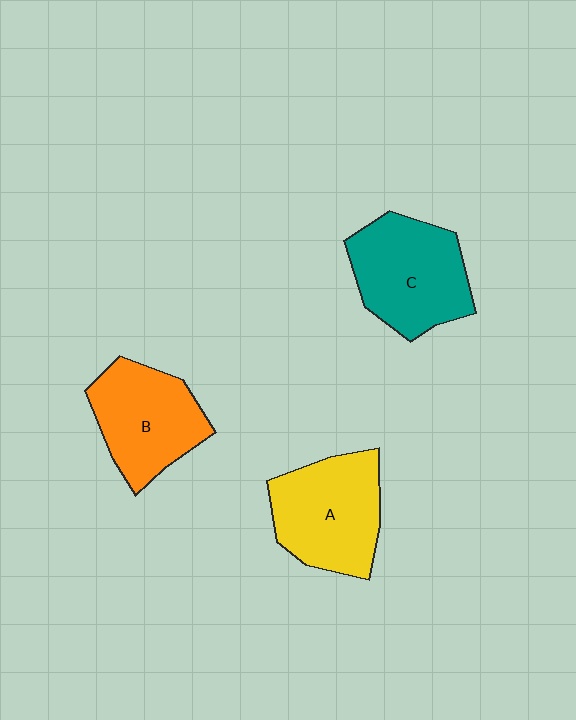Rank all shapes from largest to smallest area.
From largest to smallest: C (teal), A (yellow), B (orange).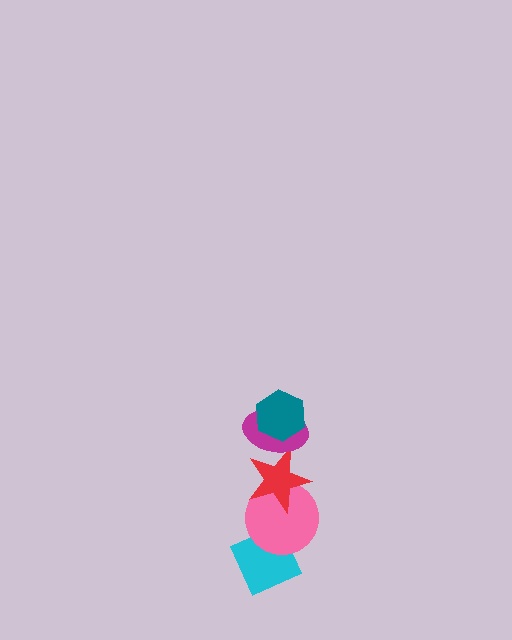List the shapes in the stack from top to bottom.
From top to bottom: the teal hexagon, the magenta ellipse, the red star, the pink circle, the cyan diamond.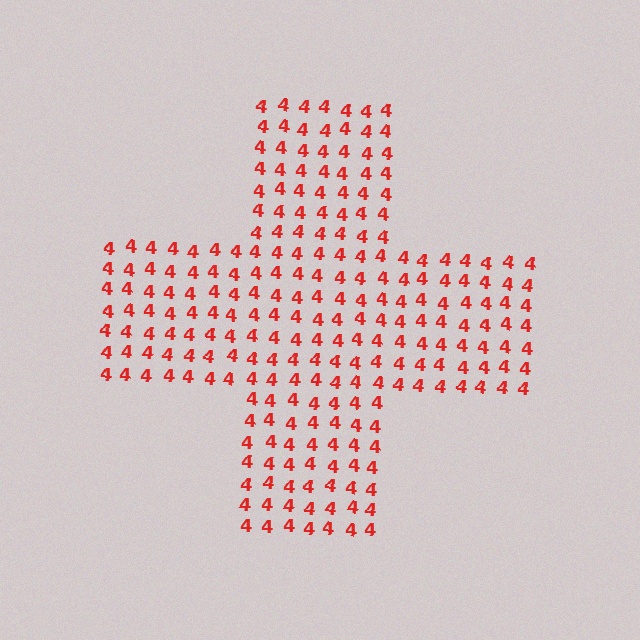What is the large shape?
The large shape is a cross.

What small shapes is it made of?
It is made of small digit 4's.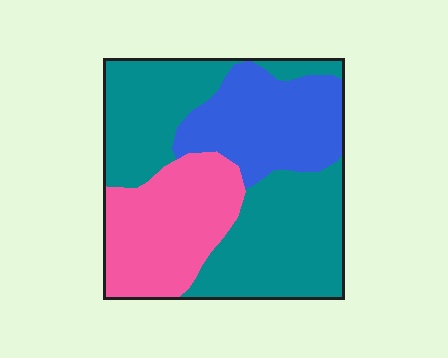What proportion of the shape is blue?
Blue takes up about one quarter (1/4) of the shape.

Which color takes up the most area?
Teal, at roughly 50%.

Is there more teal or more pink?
Teal.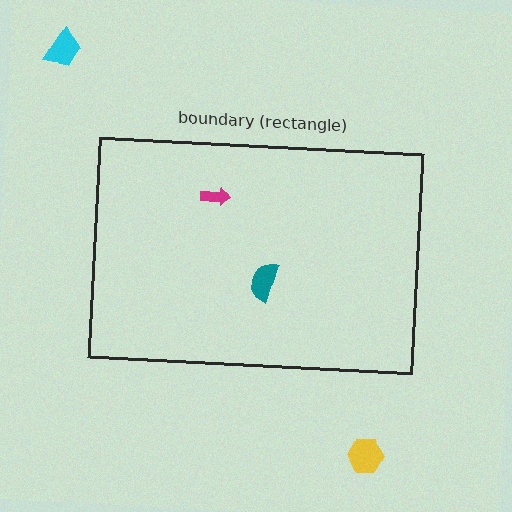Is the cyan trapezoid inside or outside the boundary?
Outside.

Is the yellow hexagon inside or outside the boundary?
Outside.